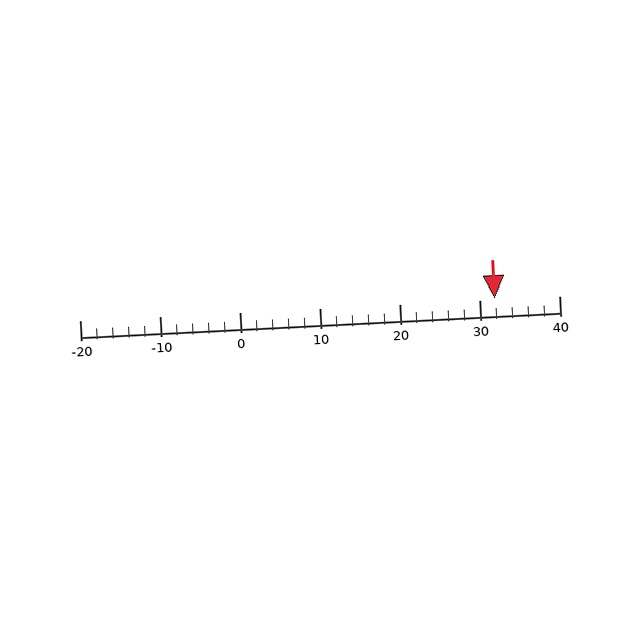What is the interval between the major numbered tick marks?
The major tick marks are spaced 10 units apart.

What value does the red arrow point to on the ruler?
The red arrow points to approximately 32.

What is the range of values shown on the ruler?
The ruler shows values from -20 to 40.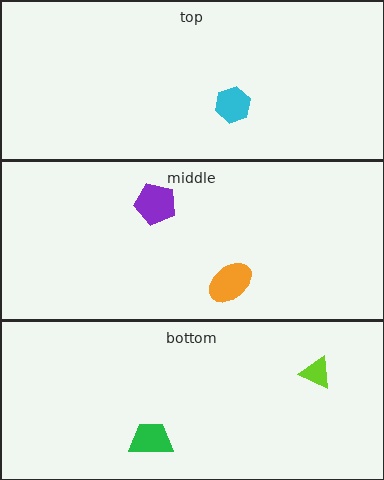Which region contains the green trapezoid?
The bottom region.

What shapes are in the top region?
The cyan hexagon.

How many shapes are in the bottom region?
2.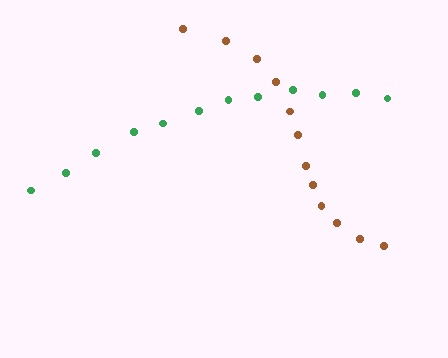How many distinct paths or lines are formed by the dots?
There are 2 distinct paths.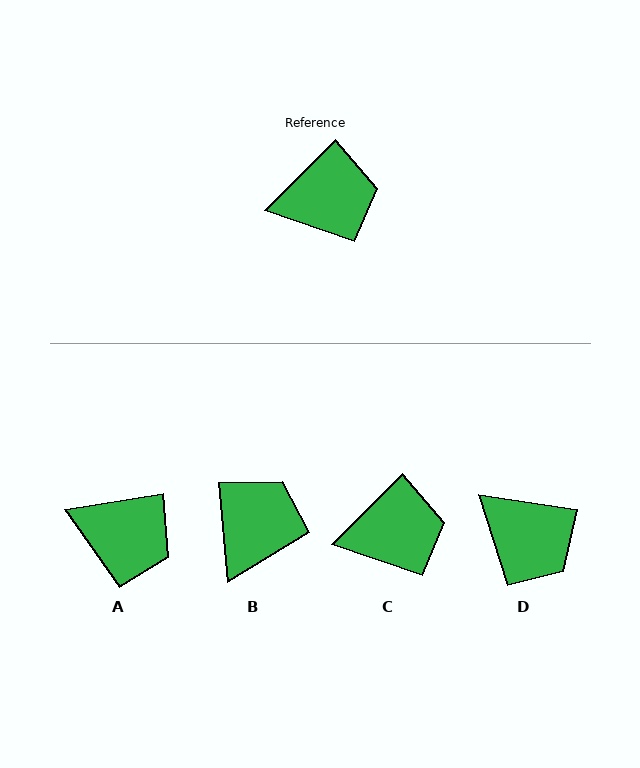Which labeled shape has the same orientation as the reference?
C.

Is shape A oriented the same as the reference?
No, it is off by about 36 degrees.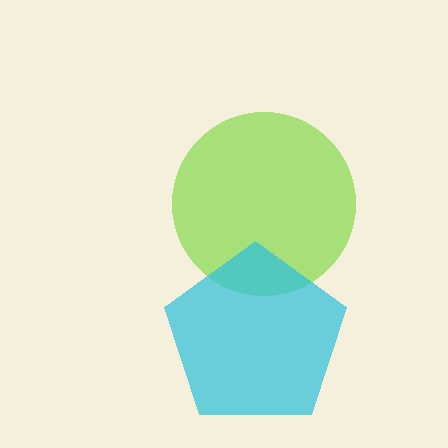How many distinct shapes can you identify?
There are 2 distinct shapes: a lime circle, a cyan pentagon.